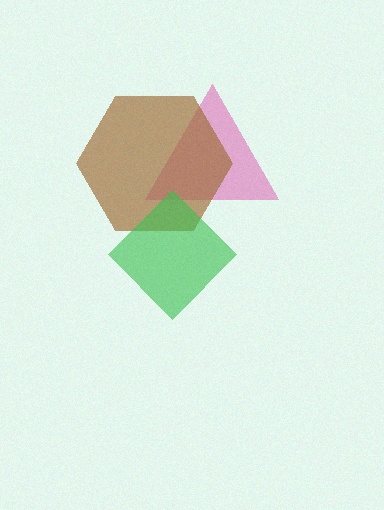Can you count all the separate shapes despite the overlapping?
Yes, there are 3 separate shapes.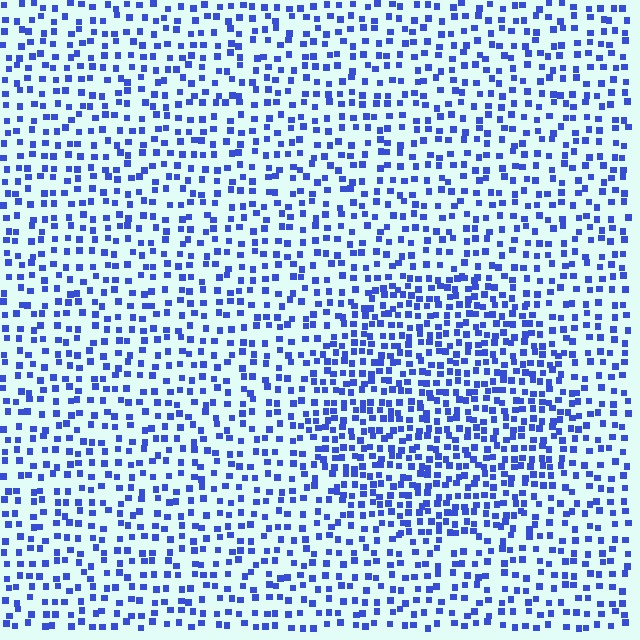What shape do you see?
I see a circle.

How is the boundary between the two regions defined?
The boundary is defined by a change in element density (approximately 1.7x ratio). All elements are the same color, size, and shape.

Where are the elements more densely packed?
The elements are more densely packed inside the circle boundary.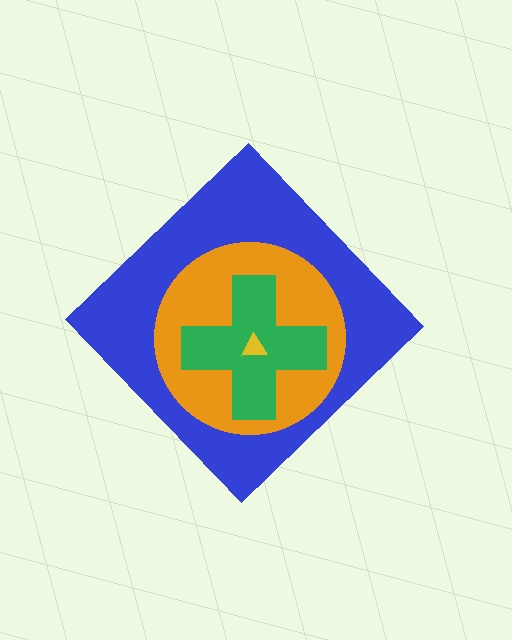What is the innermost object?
The yellow triangle.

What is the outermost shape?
The blue diamond.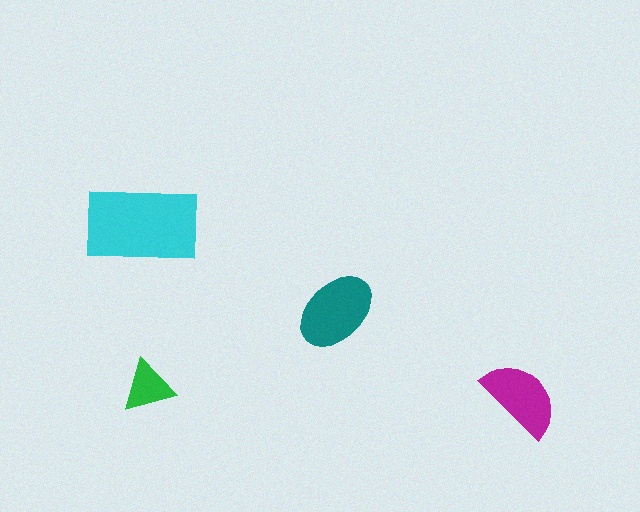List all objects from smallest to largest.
The green triangle, the magenta semicircle, the teal ellipse, the cyan rectangle.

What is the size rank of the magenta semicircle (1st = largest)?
3rd.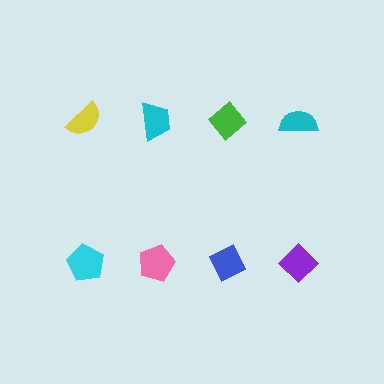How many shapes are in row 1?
4 shapes.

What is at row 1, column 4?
A cyan semicircle.